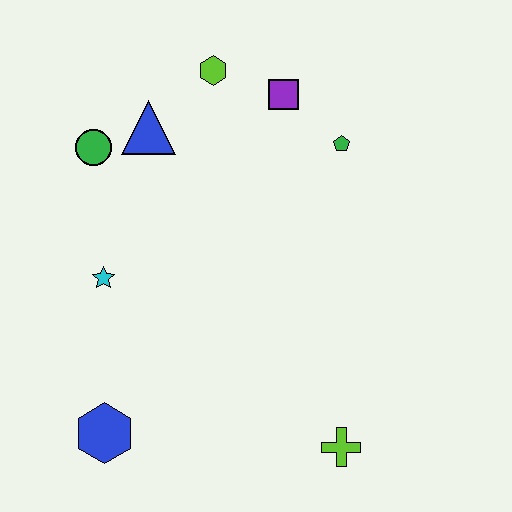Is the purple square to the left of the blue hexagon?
No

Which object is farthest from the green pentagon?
The blue hexagon is farthest from the green pentagon.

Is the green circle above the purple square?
No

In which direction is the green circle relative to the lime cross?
The green circle is above the lime cross.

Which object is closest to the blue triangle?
The green circle is closest to the blue triangle.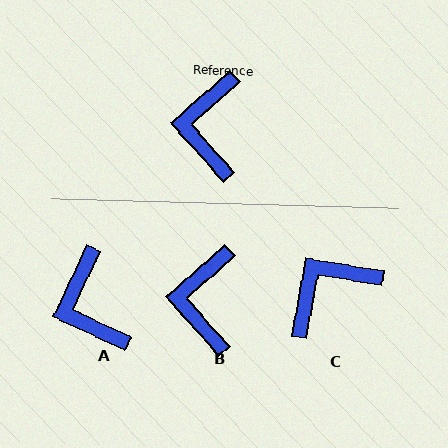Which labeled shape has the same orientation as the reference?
B.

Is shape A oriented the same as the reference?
No, it is off by about 23 degrees.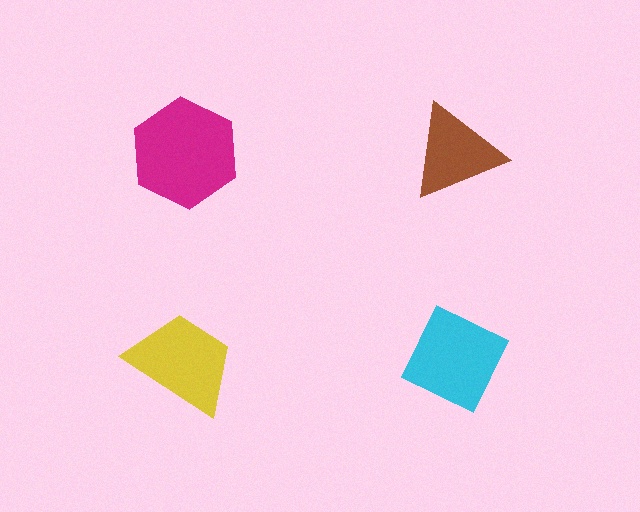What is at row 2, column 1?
A yellow trapezoid.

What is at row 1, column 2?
A brown triangle.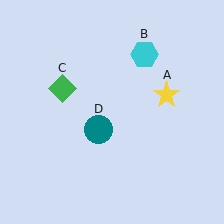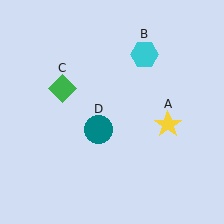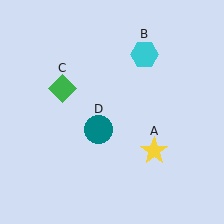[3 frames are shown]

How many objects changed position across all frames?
1 object changed position: yellow star (object A).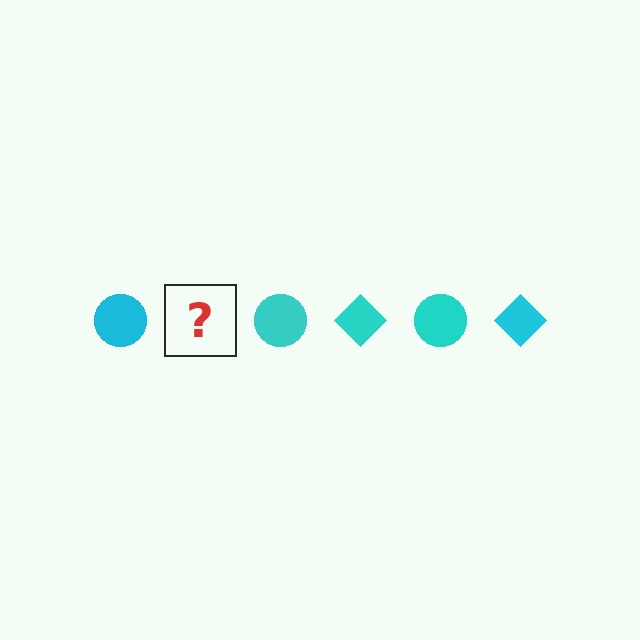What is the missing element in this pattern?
The missing element is a cyan diamond.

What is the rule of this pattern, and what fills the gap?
The rule is that the pattern cycles through circle, diamond shapes in cyan. The gap should be filled with a cyan diamond.